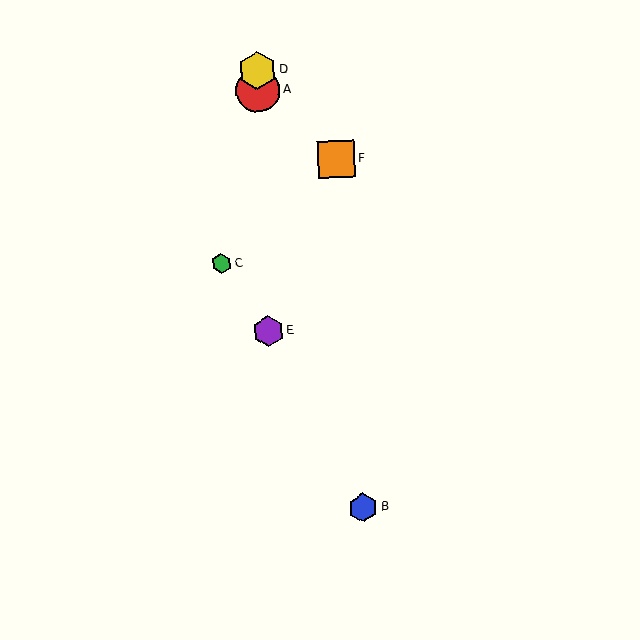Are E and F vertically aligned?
No, E is at x≈268 and F is at x≈336.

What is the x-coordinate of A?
Object A is at x≈258.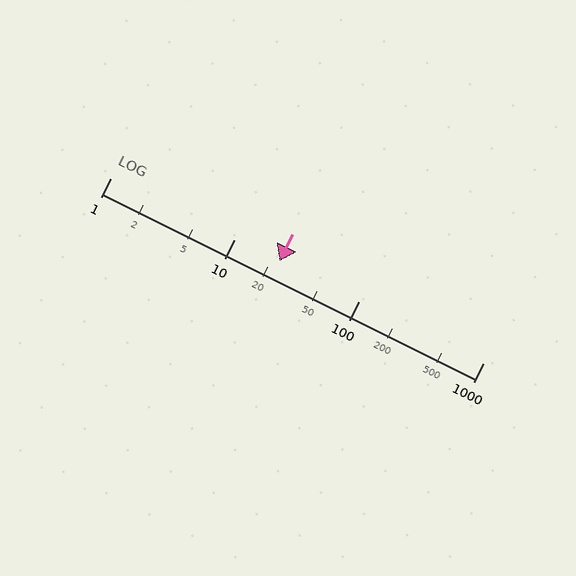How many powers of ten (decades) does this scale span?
The scale spans 3 decades, from 1 to 1000.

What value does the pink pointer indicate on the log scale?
The pointer indicates approximately 23.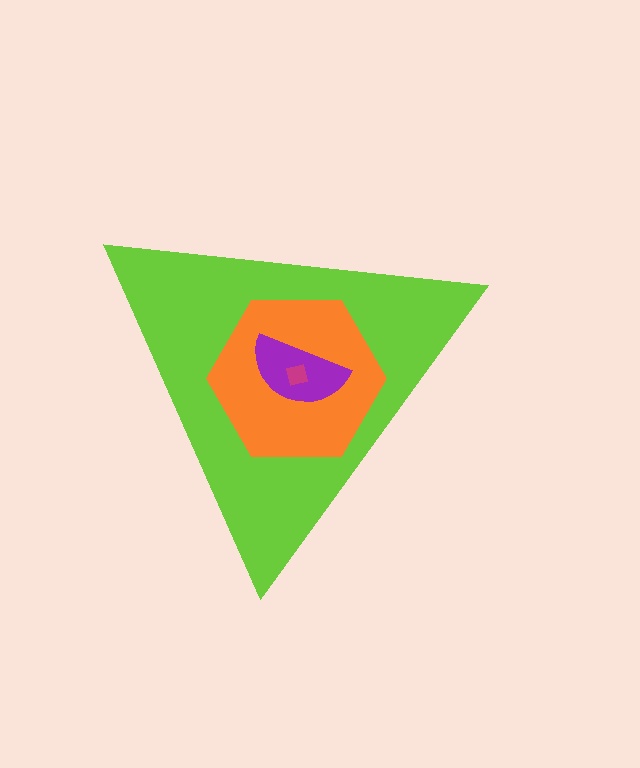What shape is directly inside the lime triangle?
The orange hexagon.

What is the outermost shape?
The lime triangle.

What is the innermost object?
The magenta square.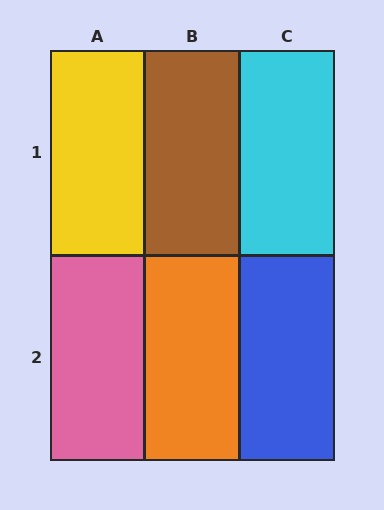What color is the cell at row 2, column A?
Pink.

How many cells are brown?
1 cell is brown.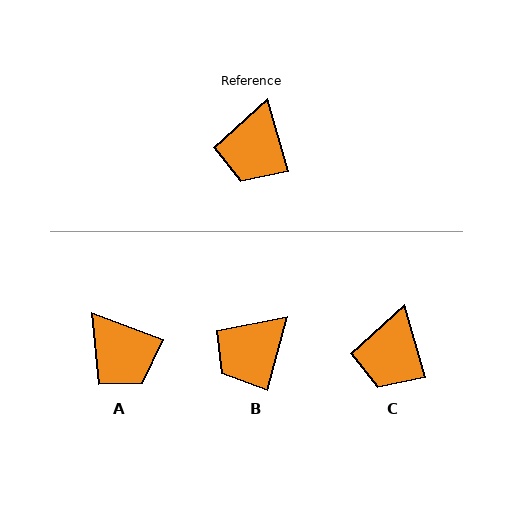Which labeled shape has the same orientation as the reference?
C.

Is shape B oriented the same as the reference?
No, it is off by about 31 degrees.